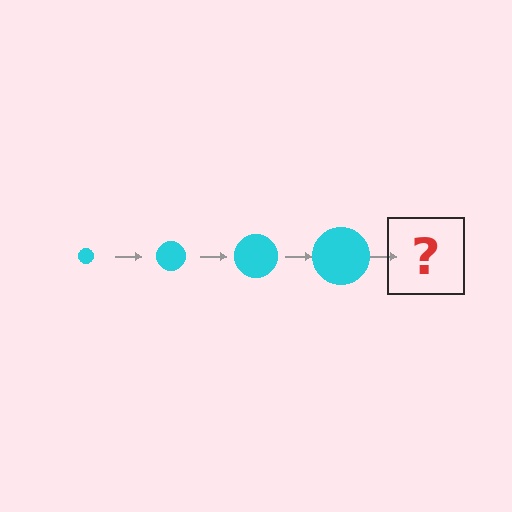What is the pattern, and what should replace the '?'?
The pattern is that the circle gets progressively larger each step. The '?' should be a cyan circle, larger than the previous one.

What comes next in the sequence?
The next element should be a cyan circle, larger than the previous one.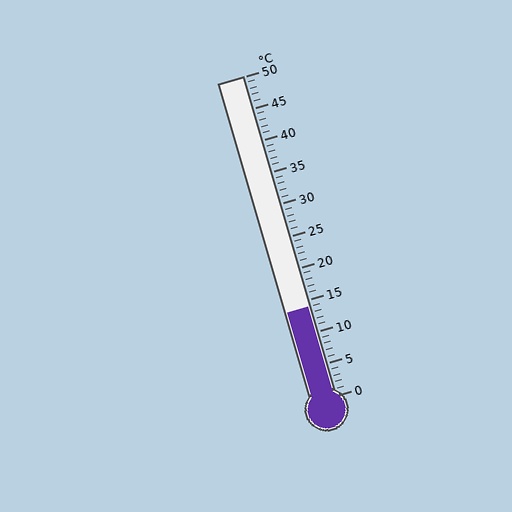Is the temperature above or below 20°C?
The temperature is below 20°C.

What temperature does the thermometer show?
The thermometer shows approximately 14°C.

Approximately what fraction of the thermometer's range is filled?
The thermometer is filled to approximately 30% of its range.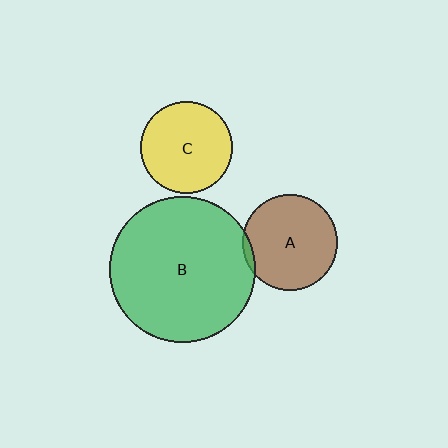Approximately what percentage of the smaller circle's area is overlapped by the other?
Approximately 5%.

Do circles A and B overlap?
Yes.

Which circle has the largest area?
Circle B (green).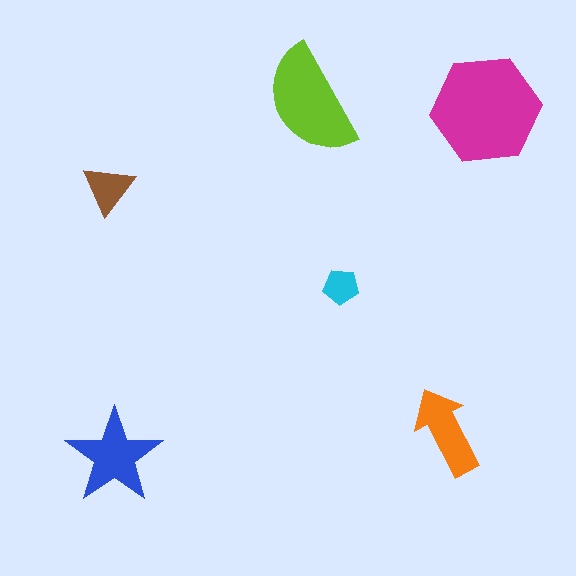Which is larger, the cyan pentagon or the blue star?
The blue star.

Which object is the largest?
The magenta hexagon.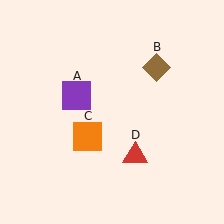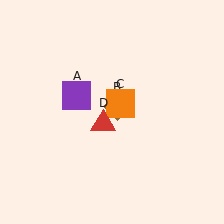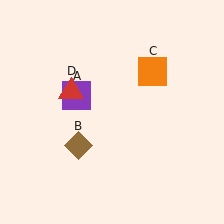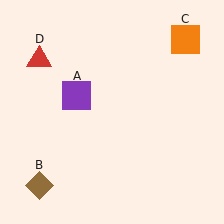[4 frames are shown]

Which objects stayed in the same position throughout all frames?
Purple square (object A) remained stationary.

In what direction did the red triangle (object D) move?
The red triangle (object D) moved up and to the left.